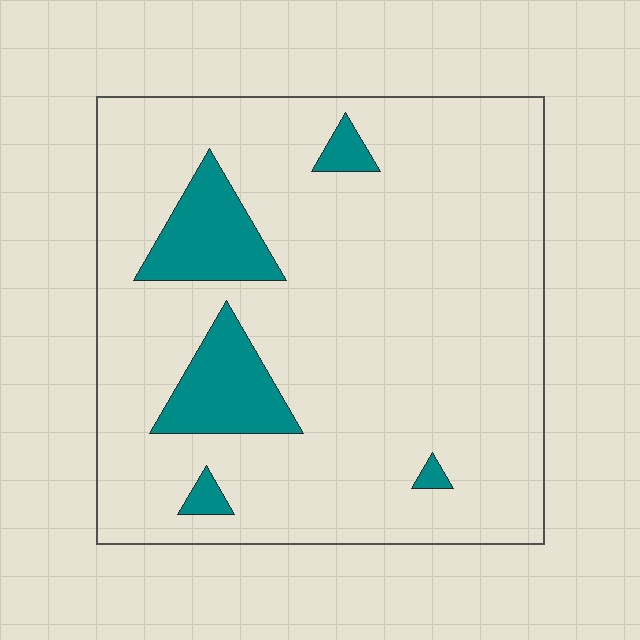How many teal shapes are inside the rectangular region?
5.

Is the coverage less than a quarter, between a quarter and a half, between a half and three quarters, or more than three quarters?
Less than a quarter.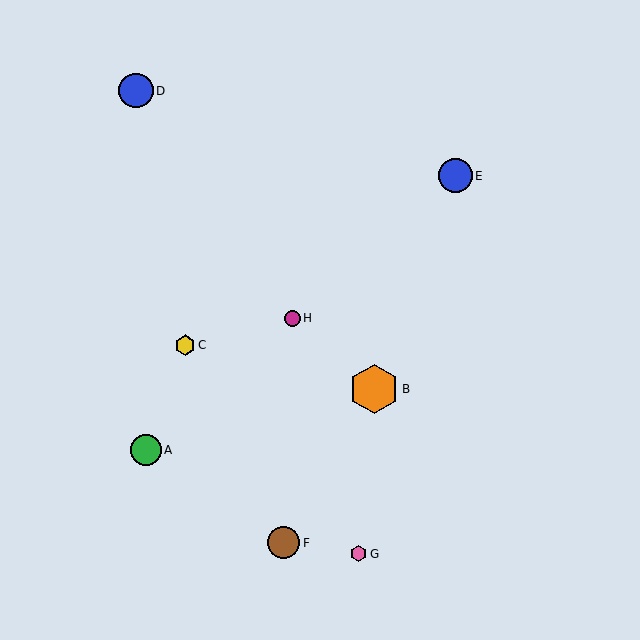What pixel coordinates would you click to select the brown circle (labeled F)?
Click at (284, 543) to select the brown circle F.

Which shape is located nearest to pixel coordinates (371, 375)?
The orange hexagon (labeled B) at (374, 389) is nearest to that location.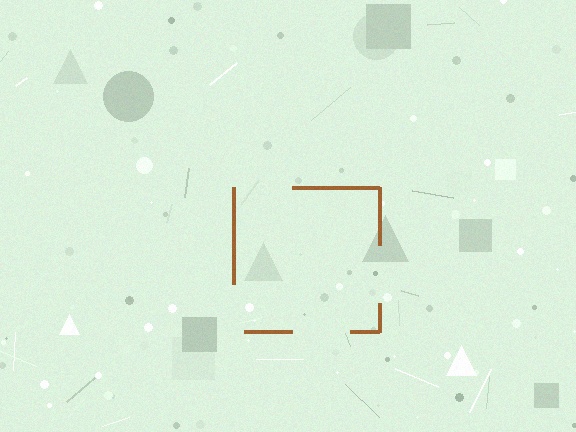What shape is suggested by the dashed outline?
The dashed outline suggests a square.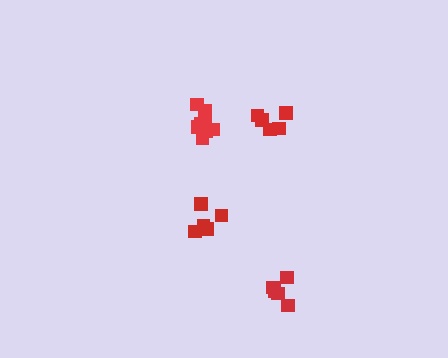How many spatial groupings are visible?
There are 4 spatial groupings.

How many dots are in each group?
Group 1: 5 dots, Group 2: 8 dots, Group 3: 5 dots, Group 4: 5 dots (23 total).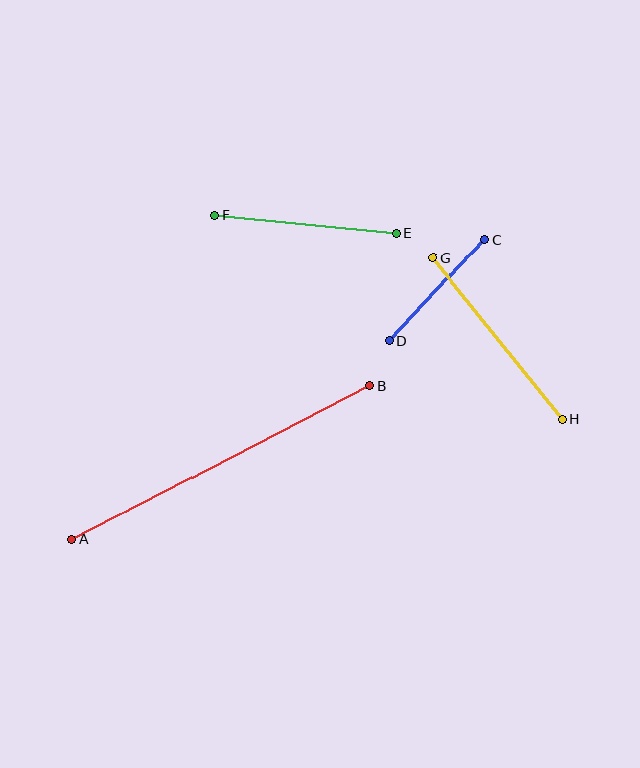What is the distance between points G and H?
The distance is approximately 206 pixels.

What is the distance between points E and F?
The distance is approximately 182 pixels.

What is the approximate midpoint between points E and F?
The midpoint is at approximately (305, 224) pixels.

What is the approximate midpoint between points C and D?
The midpoint is at approximately (437, 290) pixels.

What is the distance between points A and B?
The distance is approximately 335 pixels.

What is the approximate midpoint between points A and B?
The midpoint is at approximately (221, 463) pixels.